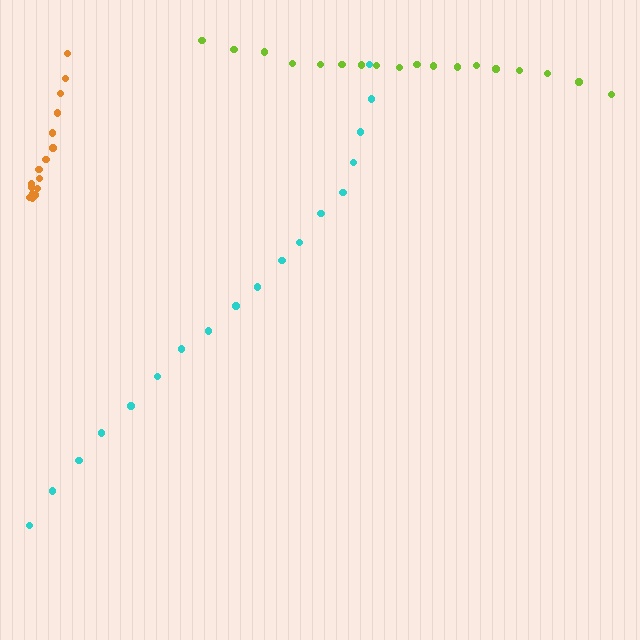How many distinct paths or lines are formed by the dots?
There are 3 distinct paths.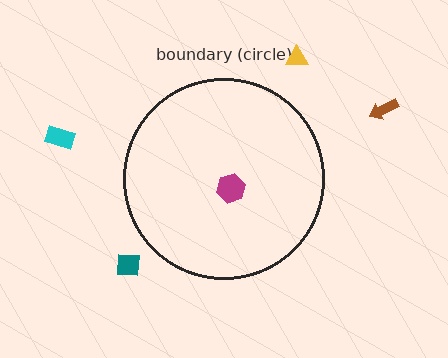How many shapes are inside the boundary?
1 inside, 4 outside.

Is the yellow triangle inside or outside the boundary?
Outside.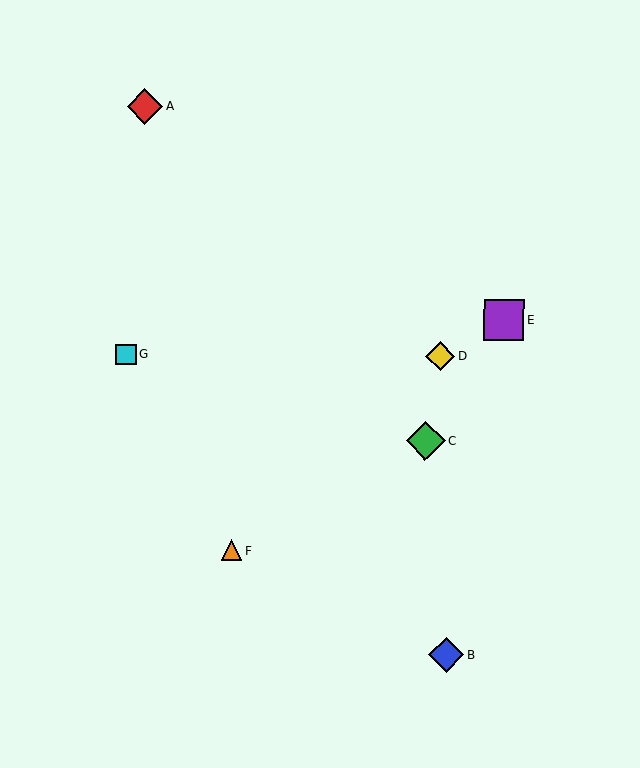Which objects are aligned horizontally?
Objects D, G are aligned horizontally.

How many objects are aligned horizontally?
2 objects (D, G) are aligned horizontally.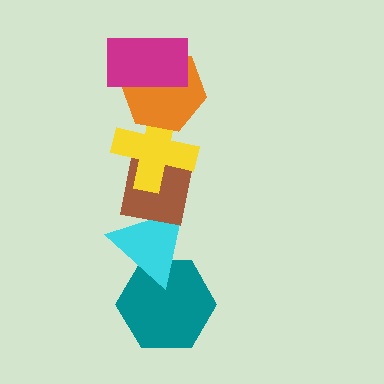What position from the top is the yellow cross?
The yellow cross is 3rd from the top.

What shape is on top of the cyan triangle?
The brown square is on top of the cyan triangle.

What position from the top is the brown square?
The brown square is 4th from the top.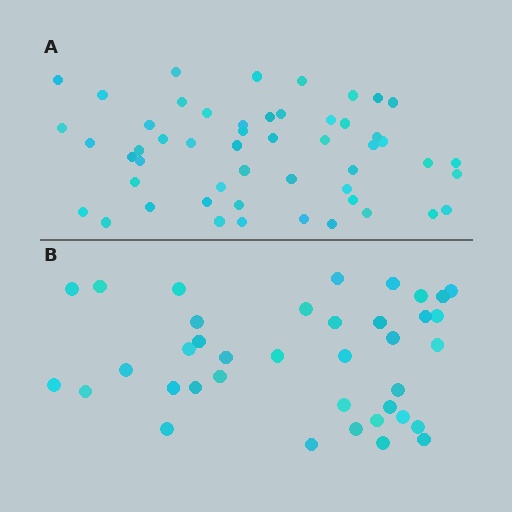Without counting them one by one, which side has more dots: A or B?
Region A (the top region) has more dots.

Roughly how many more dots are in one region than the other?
Region A has approximately 15 more dots than region B.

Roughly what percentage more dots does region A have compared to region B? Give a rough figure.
About 35% more.